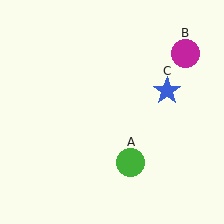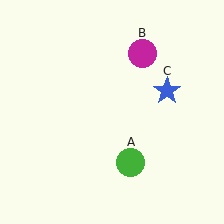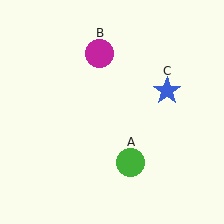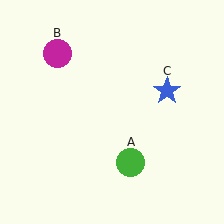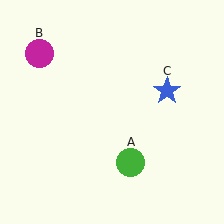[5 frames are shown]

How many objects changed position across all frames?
1 object changed position: magenta circle (object B).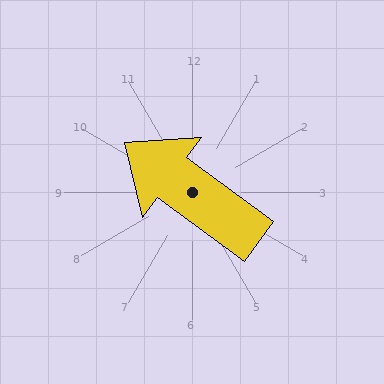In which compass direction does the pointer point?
Northwest.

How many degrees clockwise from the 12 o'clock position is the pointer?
Approximately 306 degrees.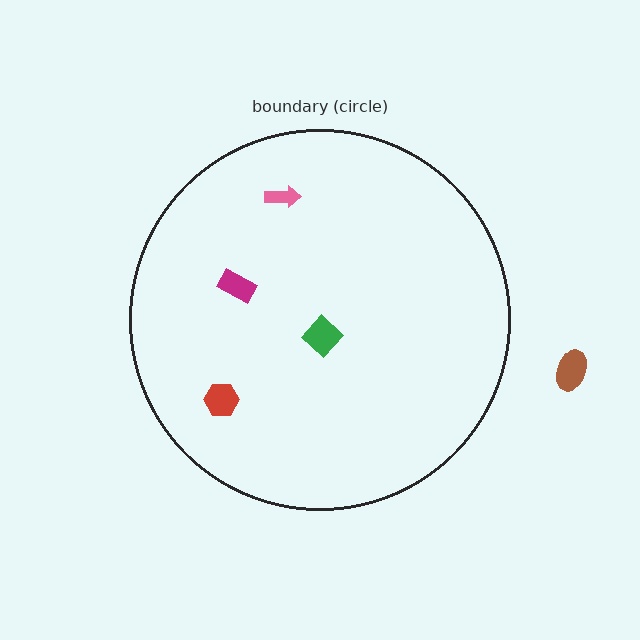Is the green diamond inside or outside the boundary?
Inside.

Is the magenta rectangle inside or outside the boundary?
Inside.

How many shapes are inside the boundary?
4 inside, 1 outside.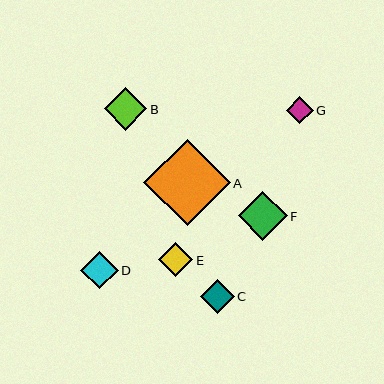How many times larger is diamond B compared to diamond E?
Diamond B is approximately 1.3 times the size of diamond E.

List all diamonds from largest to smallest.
From largest to smallest: A, F, B, D, E, C, G.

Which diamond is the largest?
Diamond A is the largest with a size of approximately 86 pixels.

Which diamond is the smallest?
Diamond G is the smallest with a size of approximately 27 pixels.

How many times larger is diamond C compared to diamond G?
Diamond C is approximately 1.2 times the size of diamond G.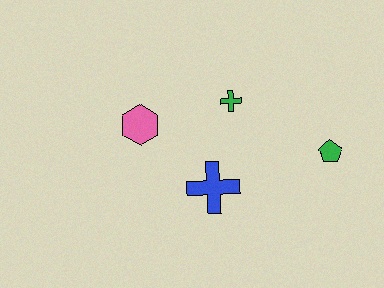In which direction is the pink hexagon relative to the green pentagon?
The pink hexagon is to the left of the green pentagon.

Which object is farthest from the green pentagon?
The pink hexagon is farthest from the green pentagon.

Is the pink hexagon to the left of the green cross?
Yes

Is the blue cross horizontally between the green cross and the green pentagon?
No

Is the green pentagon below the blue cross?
No